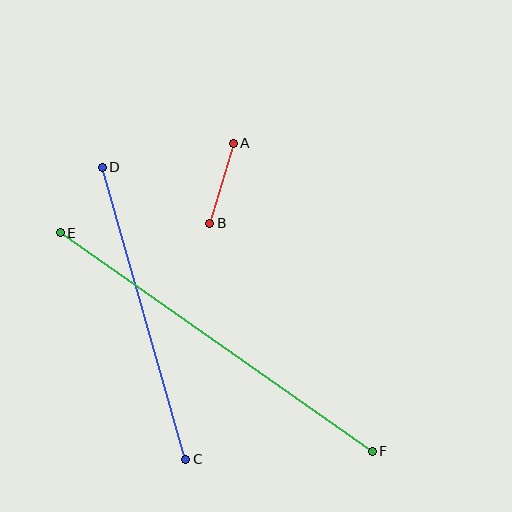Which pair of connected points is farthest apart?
Points E and F are farthest apart.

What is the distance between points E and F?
The distance is approximately 380 pixels.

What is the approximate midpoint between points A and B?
The midpoint is at approximately (221, 183) pixels.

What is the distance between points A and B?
The distance is approximately 83 pixels.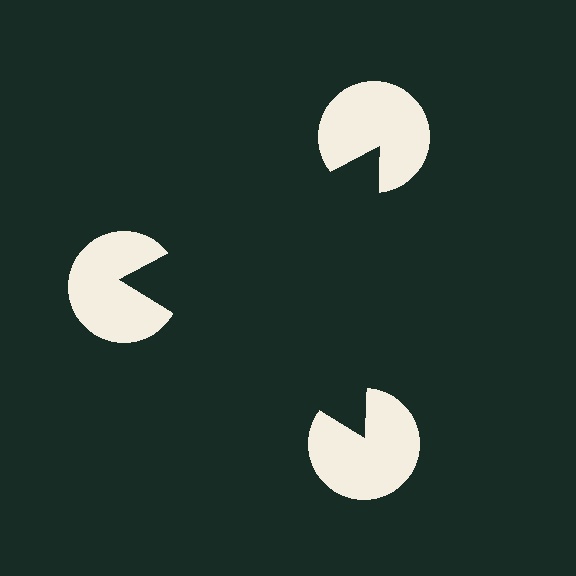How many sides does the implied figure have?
3 sides.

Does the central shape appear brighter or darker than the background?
It typically appears slightly darker than the background, even though no actual brightness change is drawn.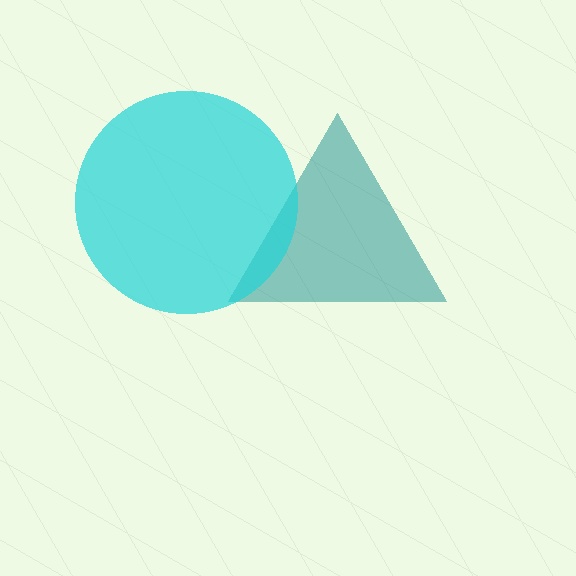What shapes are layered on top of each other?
The layered shapes are: a teal triangle, a cyan circle.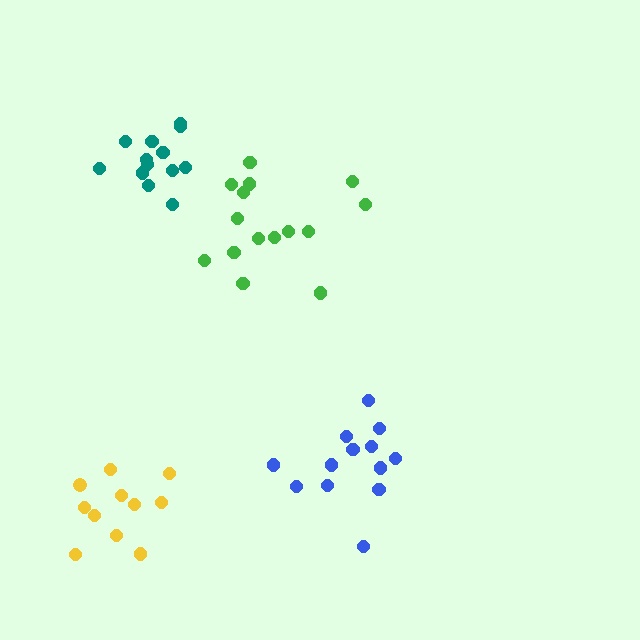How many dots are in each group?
Group 1: 11 dots, Group 2: 13 dots, Group 3: 15 dots, Group 4: 13 dots (52 total).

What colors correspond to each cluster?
The clusters are colored: yellow, blue, green, teal.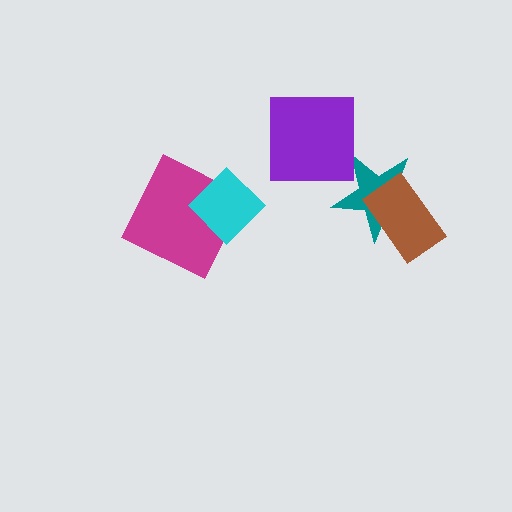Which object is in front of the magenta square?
The cyan diamond is in front of the magenta square.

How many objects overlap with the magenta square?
1 object overlaps with the magenta square.